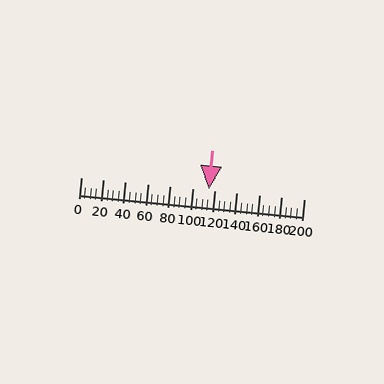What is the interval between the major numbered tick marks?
The major tick marks are spaced 20 units apart.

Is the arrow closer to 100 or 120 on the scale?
The arrow is closer to 120.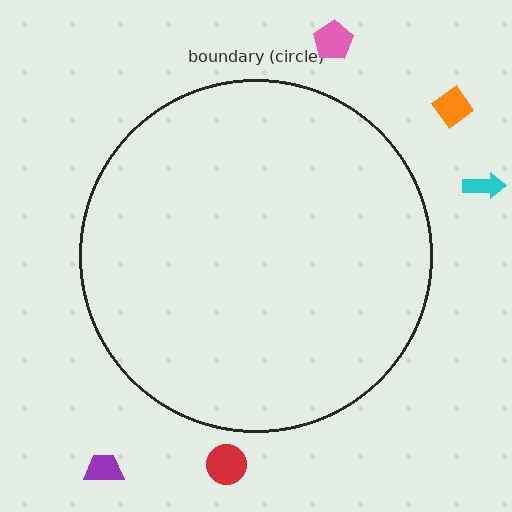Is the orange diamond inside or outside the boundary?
Outside.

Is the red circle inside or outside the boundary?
Outside.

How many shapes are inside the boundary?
0 inside, 5 outside.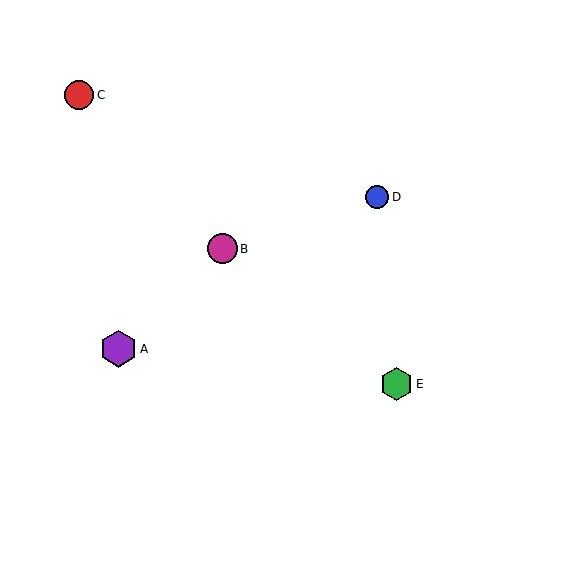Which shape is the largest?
The purple hexagon (labeled A) is the largest.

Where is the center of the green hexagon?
The center of the green hexagon is at (396, 384).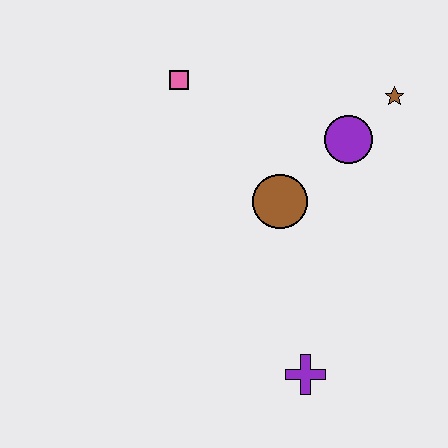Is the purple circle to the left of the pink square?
No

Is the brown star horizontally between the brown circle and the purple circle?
No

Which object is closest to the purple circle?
The brown star is closest to the purple circle.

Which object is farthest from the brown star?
The purple cross is farthest from the brown star.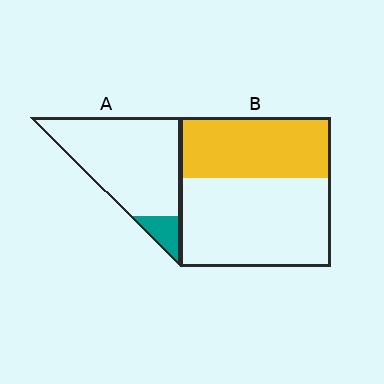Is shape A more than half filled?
No.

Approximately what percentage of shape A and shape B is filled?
A is approximately 10% and B is approximately 40%.